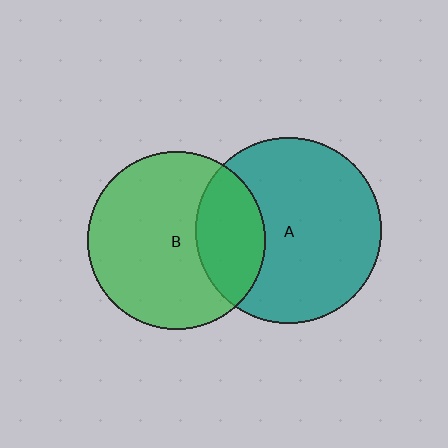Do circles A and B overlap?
Yes.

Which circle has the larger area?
Circle A (teal).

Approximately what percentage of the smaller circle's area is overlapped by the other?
Approximately 30%.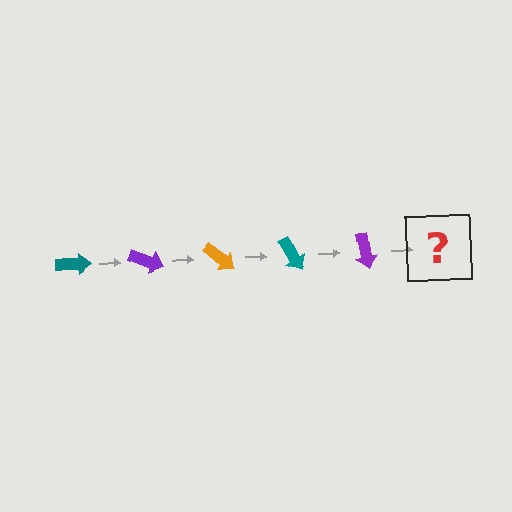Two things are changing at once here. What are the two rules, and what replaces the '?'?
The two rules are that it rotates 20 degrees each step and the color cycles through teal, purple, and orange. The '?' should be an orange arrow, rotated 100 degrees from the start.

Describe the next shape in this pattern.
It should be an orange arrow, rotated 100 degrees from the start.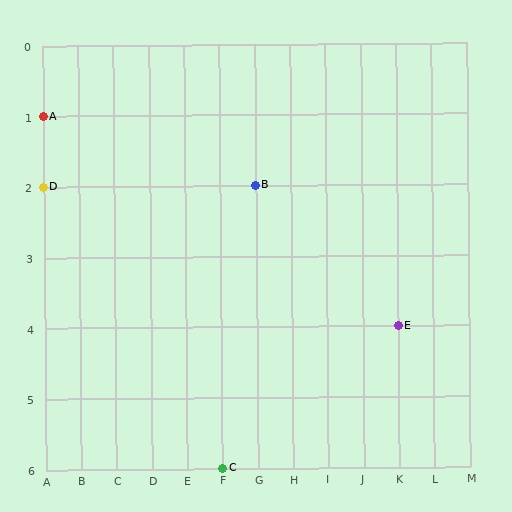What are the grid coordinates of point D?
Point D is at grid coordinates (A, 2).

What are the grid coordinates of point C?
Point C is at grid coordinates (F, 6).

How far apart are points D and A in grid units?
Points D and A are 1 row apart.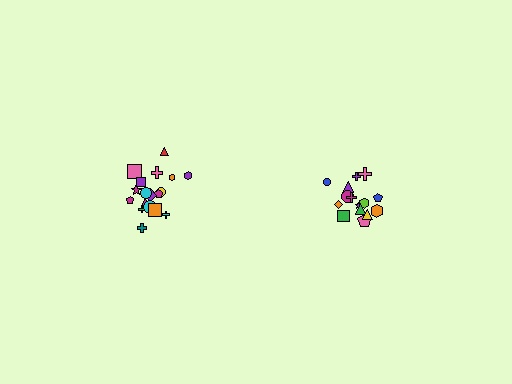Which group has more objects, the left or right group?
The left group.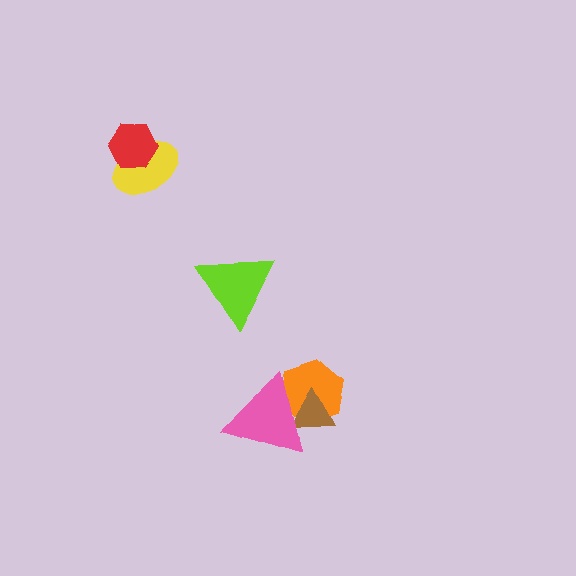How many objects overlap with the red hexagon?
1 object overlaps with the red hexagon.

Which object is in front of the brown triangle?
The pink triangle is in front of the brown triangle.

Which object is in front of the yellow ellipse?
The red hexagon is in front of the yellow ellipse.